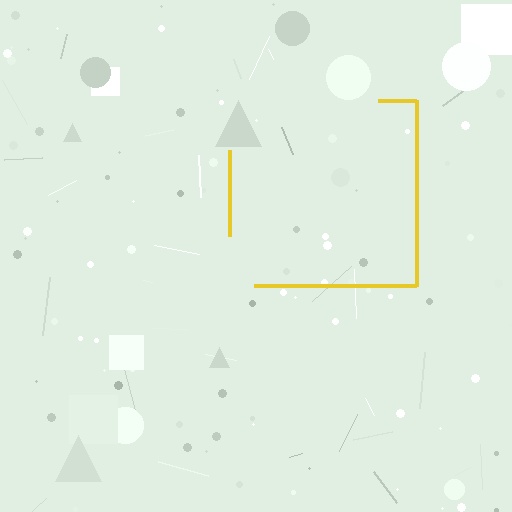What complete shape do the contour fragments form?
The contour fragments form a square.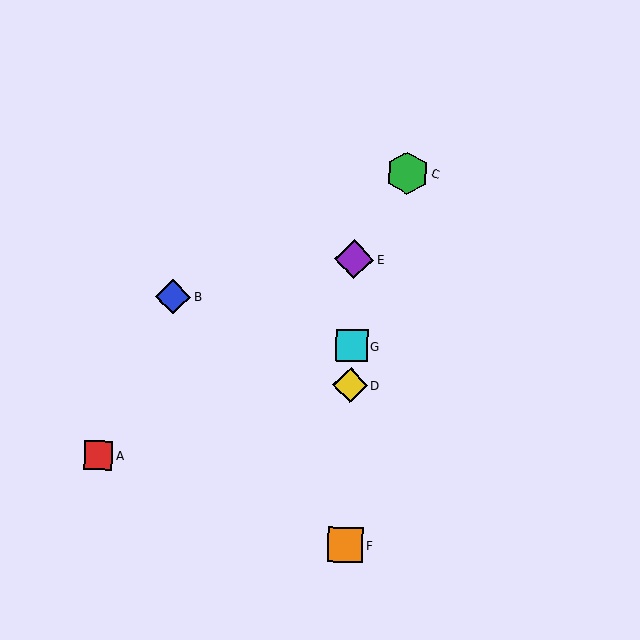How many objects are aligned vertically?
4 objects (D, E, F, G) are aligned vertically.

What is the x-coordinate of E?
Object E is at x≈354.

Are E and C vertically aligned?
No, E is at x≈354 and C is at x≈407.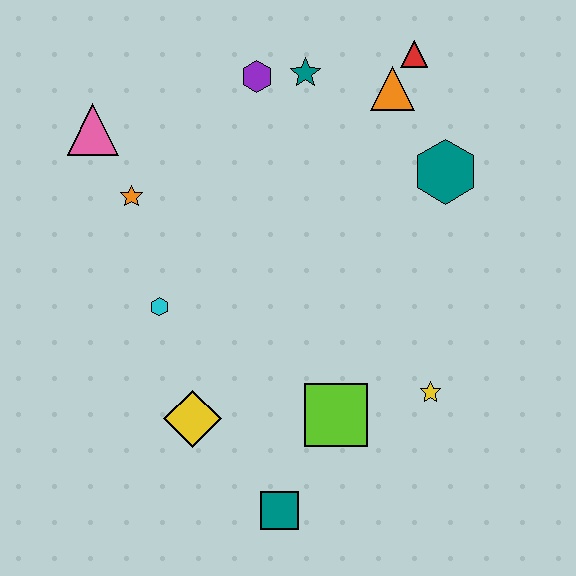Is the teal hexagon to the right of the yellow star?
Yes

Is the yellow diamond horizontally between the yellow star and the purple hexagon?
No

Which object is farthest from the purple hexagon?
The teal square is farthest from the purple hexagon.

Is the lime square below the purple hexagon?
Yes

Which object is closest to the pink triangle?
The orange star is closest to the pink triangle.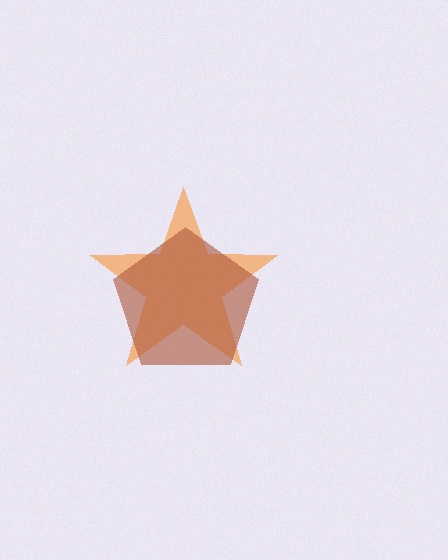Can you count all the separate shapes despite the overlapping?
Yes, there are 2 separate shapes.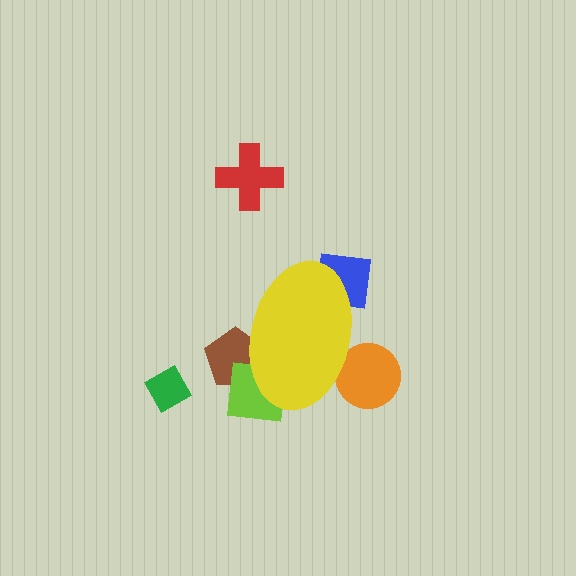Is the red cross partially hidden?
No, the red cross is fully visible.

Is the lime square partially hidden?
Yes, the lime square is partially hidden behind the yellow ellipse.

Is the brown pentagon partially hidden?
Yes, the brown pentagon is partially hidden behind the yellow ellipse.